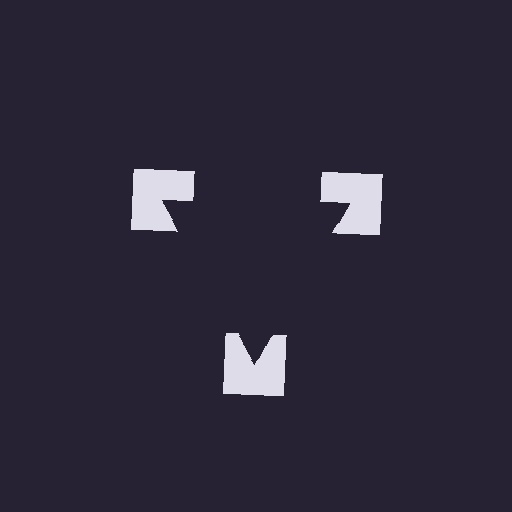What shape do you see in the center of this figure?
An illusory triangle — its edges are inferred from the aligned wedge cuts in the notched squares, not physically drawn.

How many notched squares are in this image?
There are 3 — one at each vertex of the illusory triangle.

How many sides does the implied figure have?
3 sides.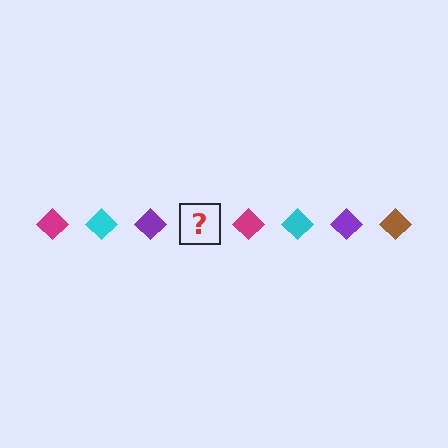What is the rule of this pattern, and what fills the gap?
The rule is that the pattern cycles through magenta, cyan, purple, brown diamonds. The gap should be filled with a brown diamond.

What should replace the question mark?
The question mark should be replaced with a brown diamond.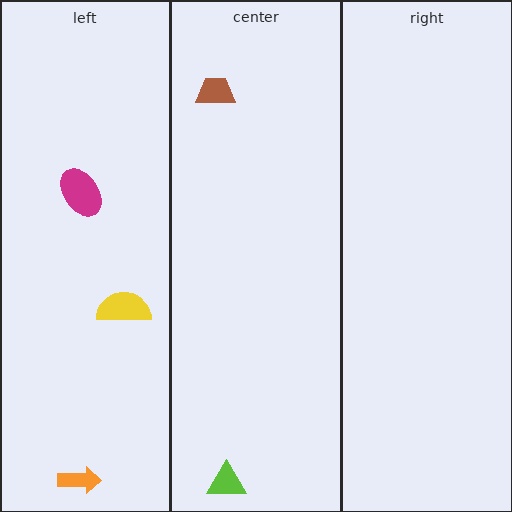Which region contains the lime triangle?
The center region.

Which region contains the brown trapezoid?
The center region.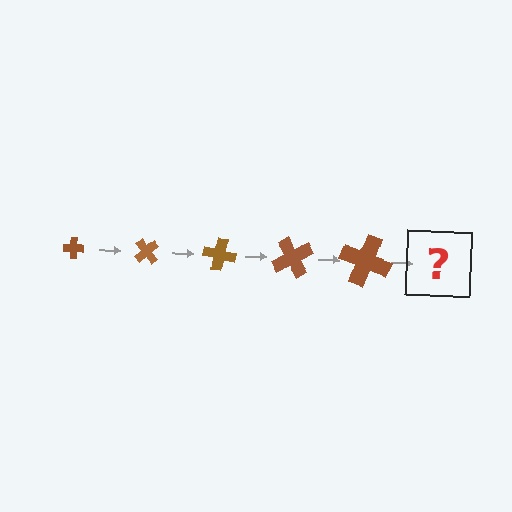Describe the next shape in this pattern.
It should be a cross, larger than the previous one and rotated 250 degrees from the start.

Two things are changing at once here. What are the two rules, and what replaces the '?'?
The two rules are that the cross grows larger each step and it rotates 50 degrees each step. The '?' should be a cross, larger than the previous one and rotated 250 degrees from the start.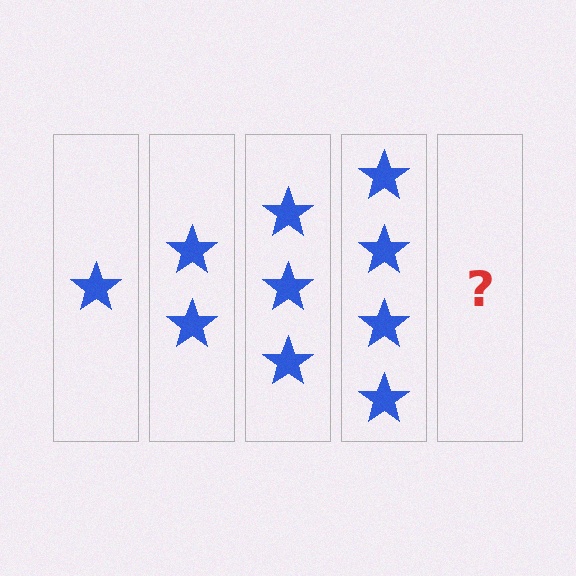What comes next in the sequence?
The next element should be 5 stars.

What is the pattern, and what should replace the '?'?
The pattern is that each step adds one more star. The '?' should be 5 stars.